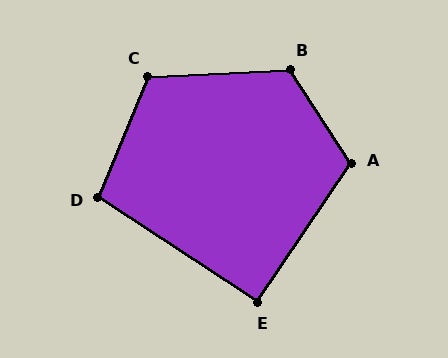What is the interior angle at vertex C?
Approximately 115 degrees (obtuse).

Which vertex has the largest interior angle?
B, at approximately 120 degrees.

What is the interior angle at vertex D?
Approximately 101 degrees (obtuse).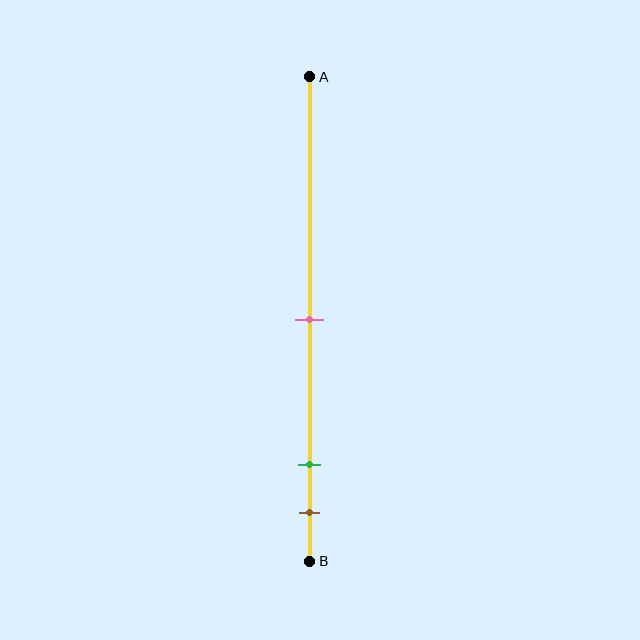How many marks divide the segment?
There are 3 marks dividing the segment.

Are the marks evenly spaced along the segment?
No, the marks are not evenly spaced.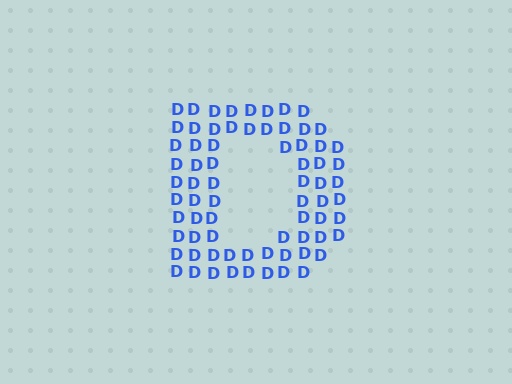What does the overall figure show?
The overall figure shows the letter D.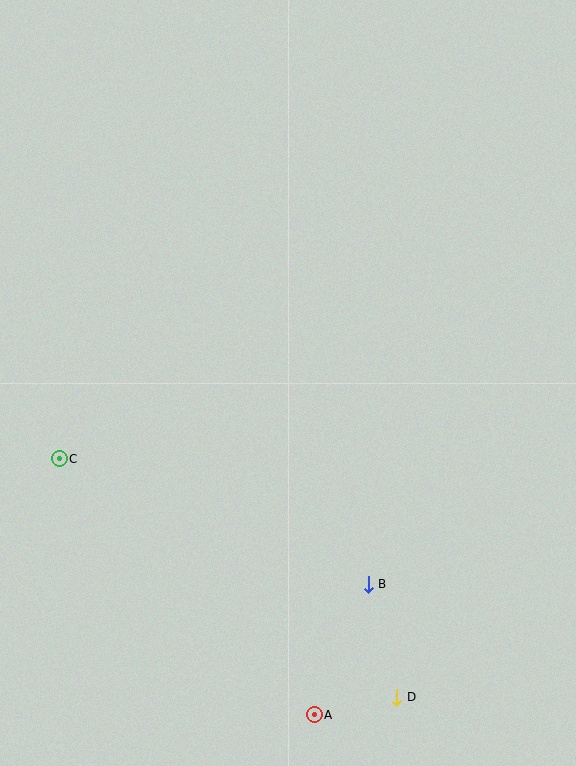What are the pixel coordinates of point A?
Point A is at (314, 715).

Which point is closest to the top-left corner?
Point C is closest to the top-left corner.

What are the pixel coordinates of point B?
Point B is at (368, 584).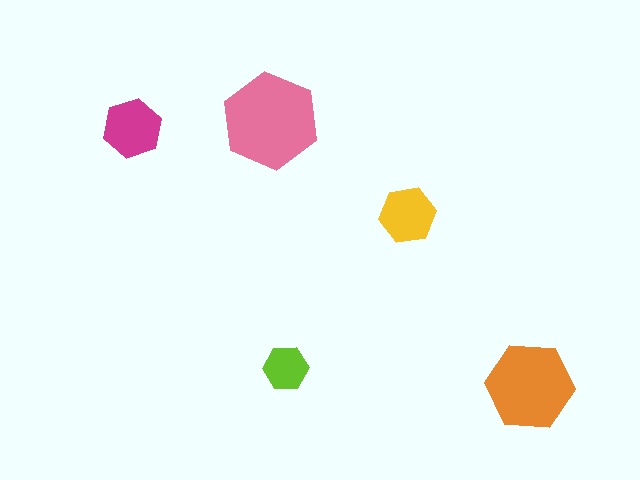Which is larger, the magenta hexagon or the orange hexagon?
The orange one.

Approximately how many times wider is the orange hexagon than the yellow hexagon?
About 1.5 times wider.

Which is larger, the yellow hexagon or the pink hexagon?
The pink one.